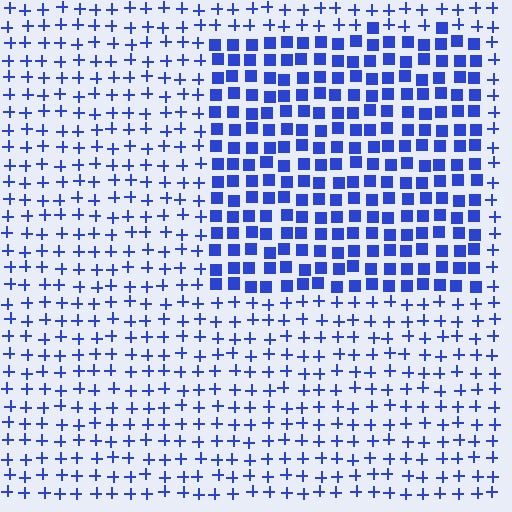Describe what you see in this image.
The image is filled with small blue elements arranged in a uniform grid. A rectangle-shaped region contains squares, while the surrounding area contains plus signs. The boundary is defined purely by the change in element shape.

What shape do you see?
I see a rectangle.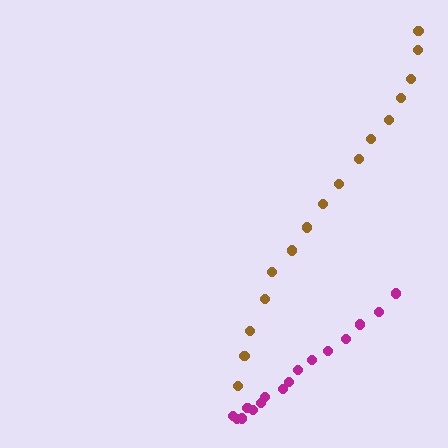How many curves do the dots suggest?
There are 2 distinct paths.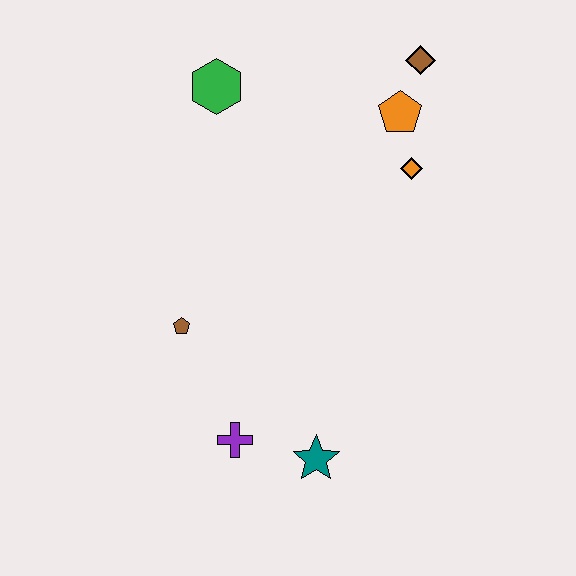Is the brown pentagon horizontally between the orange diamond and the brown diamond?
No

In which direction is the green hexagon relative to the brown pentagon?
The green hexagon is above the brown pentagon.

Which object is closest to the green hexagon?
The orange pentagon is closest to the green hexagon.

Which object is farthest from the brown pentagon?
The brown diamond is farthest from the brown pentagon.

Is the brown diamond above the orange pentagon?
Yes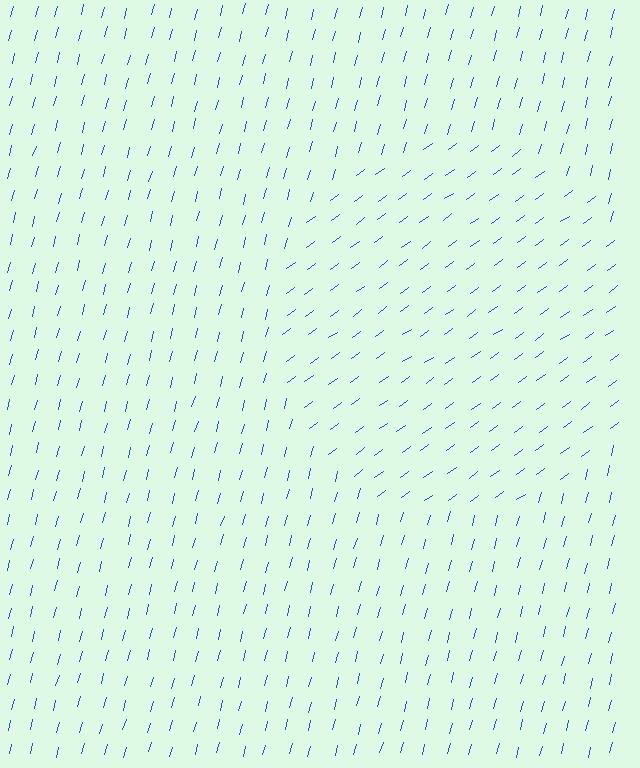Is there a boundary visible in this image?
Yes, there is a texture boundary formed by a change in line orientation.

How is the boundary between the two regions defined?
The boundary is defined purely by a change in line orientation (approximately 39 degrees difference). All lines are the same color and thickness.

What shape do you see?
I see a circle.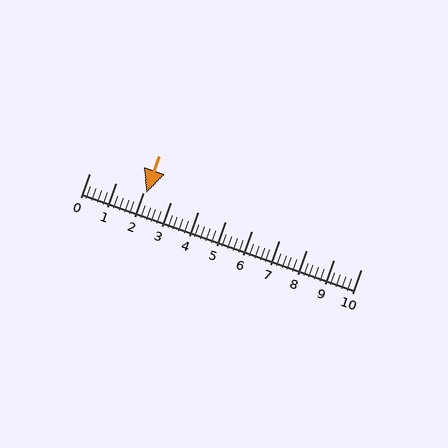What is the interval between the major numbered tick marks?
The major tick marks are spaced 1 units apart.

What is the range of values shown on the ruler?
The ruler shows values from 0 to 10.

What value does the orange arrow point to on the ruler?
The orange arrow points to approximately 2.1.